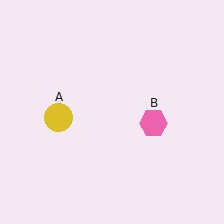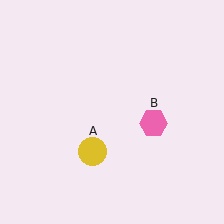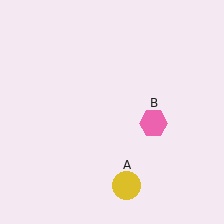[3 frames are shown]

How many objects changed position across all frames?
1 object changed position: yellow circle (object A).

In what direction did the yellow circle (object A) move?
The yellow circle (object A) moved down and to the right.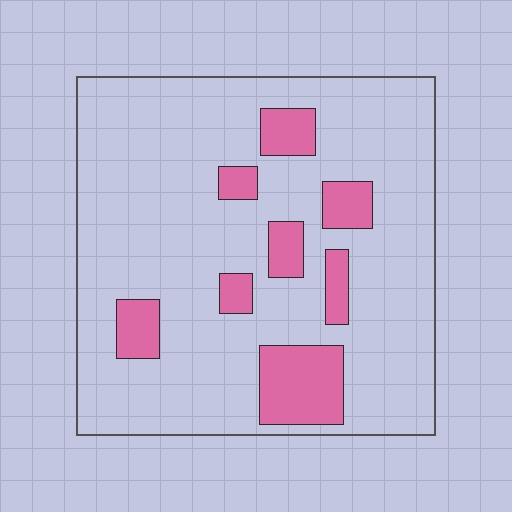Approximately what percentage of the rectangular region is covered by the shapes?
Approximately 15%.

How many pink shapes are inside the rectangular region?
8.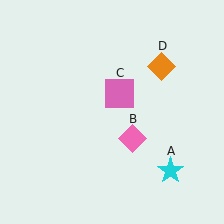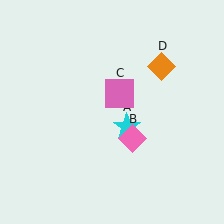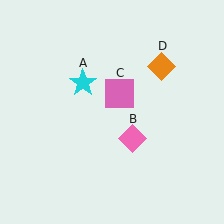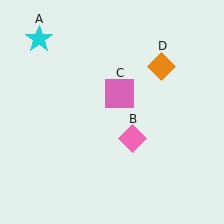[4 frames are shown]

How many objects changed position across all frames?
1 object changed position: cyan star (object A).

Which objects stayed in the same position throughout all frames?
Pink diamond (object B) and pink square (object C) and orange diamond (object D) remained stationary.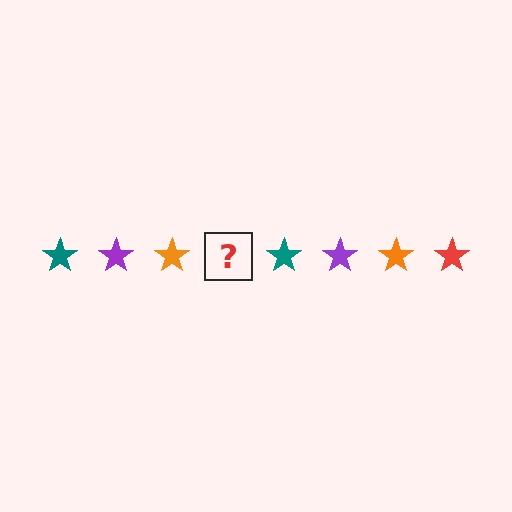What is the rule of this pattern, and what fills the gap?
The rule is that the pattern cycles through teal, purple, orange, red stars. The gap should be filled with a red star.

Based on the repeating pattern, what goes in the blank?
The blank should be a red star.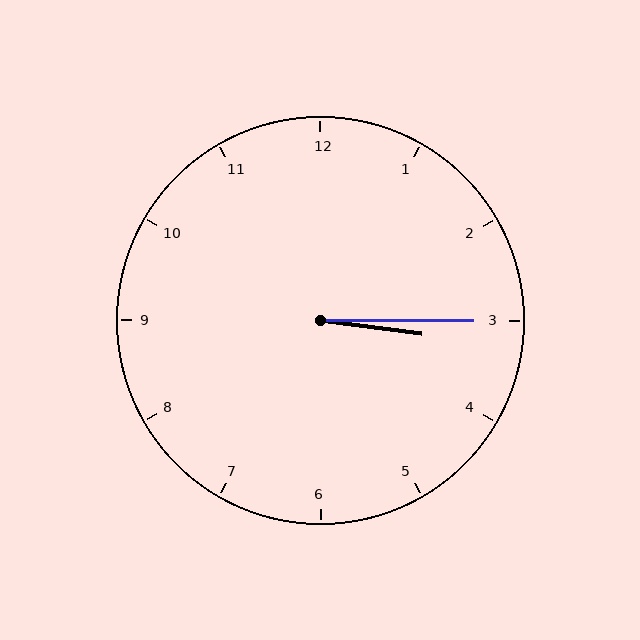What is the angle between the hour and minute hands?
Approximately 8 degrees.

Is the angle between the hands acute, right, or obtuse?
It is acute.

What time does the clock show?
3:15.